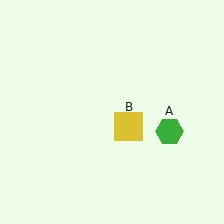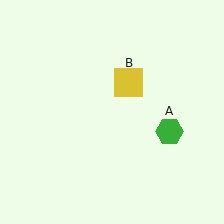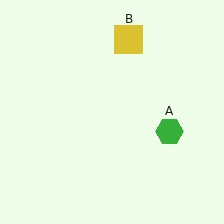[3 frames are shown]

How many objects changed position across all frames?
1 object changed position: yellow square (object B).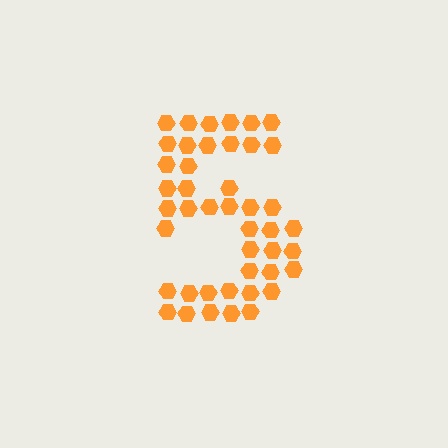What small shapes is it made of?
It is made of small hexagons.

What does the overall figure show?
The overall figure shows the digit 5.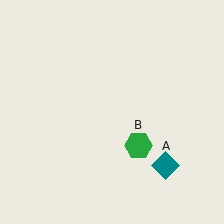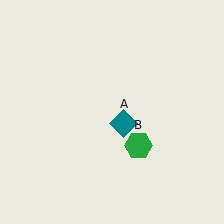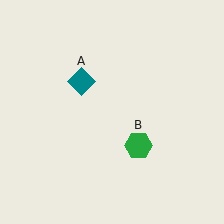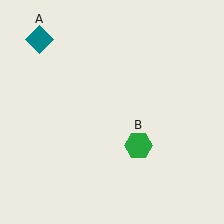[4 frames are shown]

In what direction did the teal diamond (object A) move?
The teal diamond (object A) moved up and to the left.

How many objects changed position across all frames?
1 object changed position: teal diamond (object A).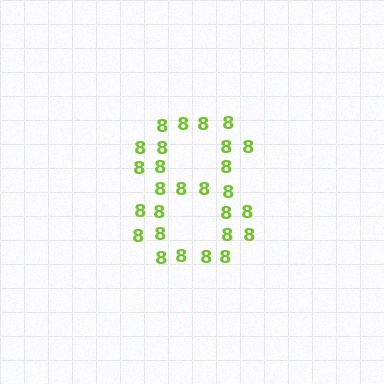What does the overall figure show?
The overall figure shows the digit 8.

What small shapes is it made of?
It is made of small digit 8's.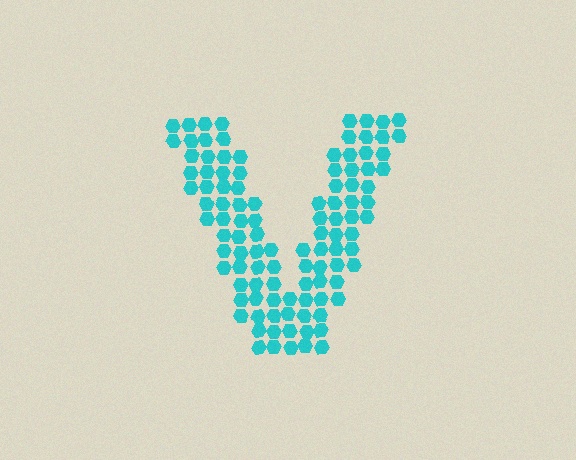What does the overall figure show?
The overall figure shows the letter V.